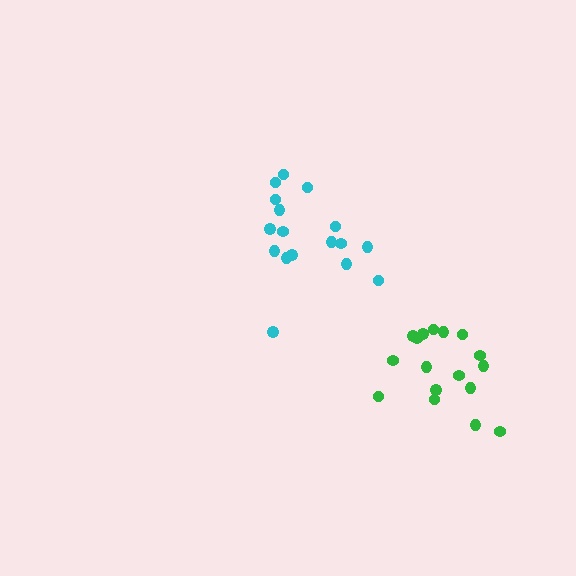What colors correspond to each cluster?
The clusters are colored: cyan, green.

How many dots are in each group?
Group 1: 17 dots, Group 2: 17 dots (34 total).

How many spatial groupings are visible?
There are 2 spatial groupings.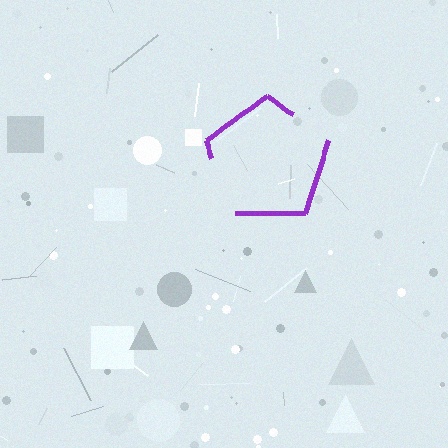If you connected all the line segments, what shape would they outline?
They would outline a pentagon.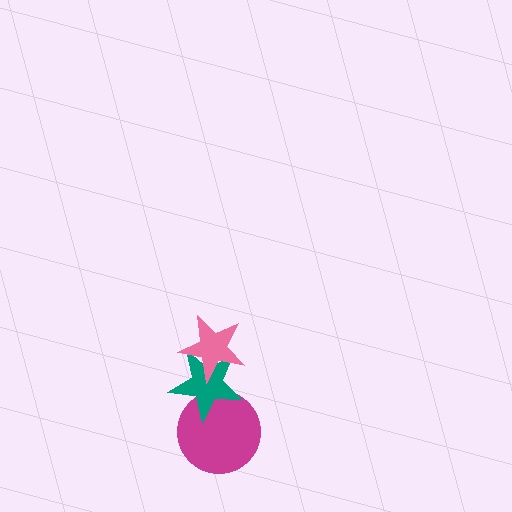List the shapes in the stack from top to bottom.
From top to bottom: the pink star, the teal star, the magenta circle.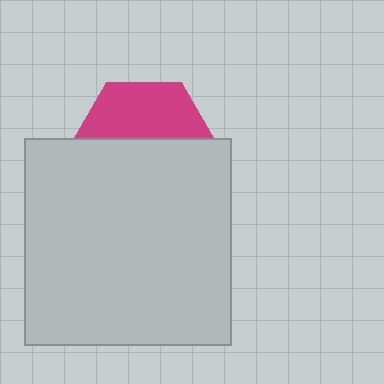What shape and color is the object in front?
The object in front is a light gray square.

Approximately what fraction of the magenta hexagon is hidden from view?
Roughly 59% of the magenta hexagon is hidden behind the light gray square.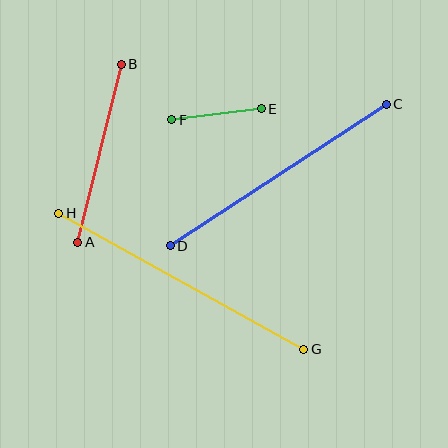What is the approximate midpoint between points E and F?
The midpoint is at approximately (216, 114) pixels.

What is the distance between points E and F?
The distance is approximately 90 pixels.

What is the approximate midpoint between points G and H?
The midpoint is at approximately (181, 281) pixels.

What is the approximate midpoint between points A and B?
The midpoint is at approximately (99, 153) pixels.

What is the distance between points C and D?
The distance is approximately 258 pixels.